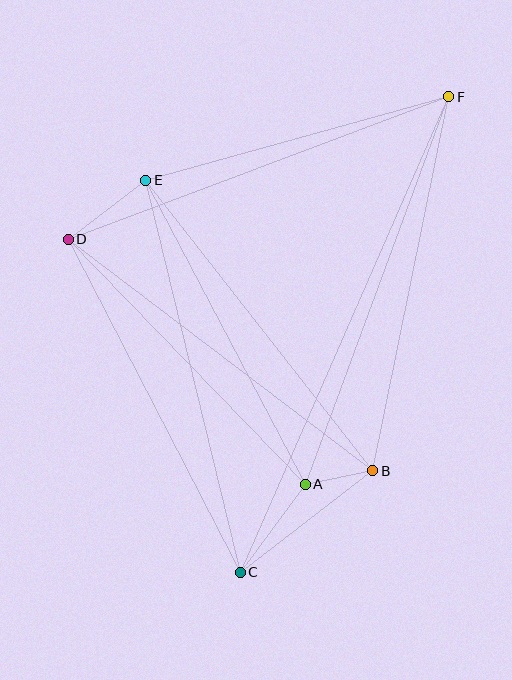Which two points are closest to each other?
Points A and B are closest to each other.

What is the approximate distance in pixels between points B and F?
The distance between B and F is approximately 382 pixels.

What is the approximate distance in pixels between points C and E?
The distance between C and E is approximately 403 pixels.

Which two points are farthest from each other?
Points C and F are farthest from each other.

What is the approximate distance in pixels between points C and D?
The distance between C and D is approximately 375 pixels.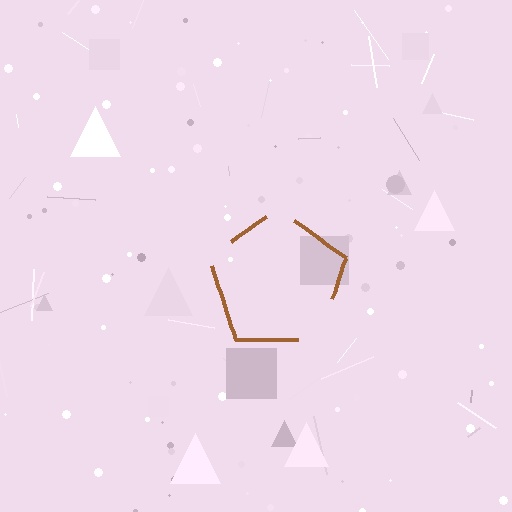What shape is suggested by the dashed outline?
The dashed outline suggests a pentagon.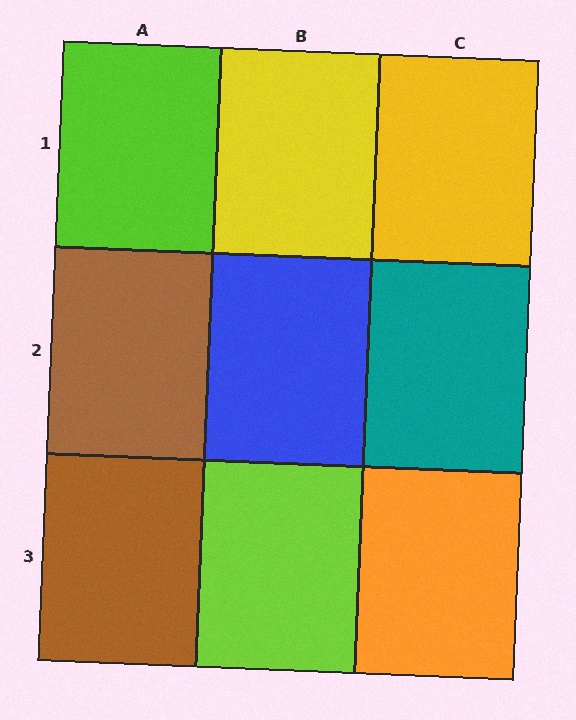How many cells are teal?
1 cell is teal.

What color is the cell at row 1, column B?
Yellow.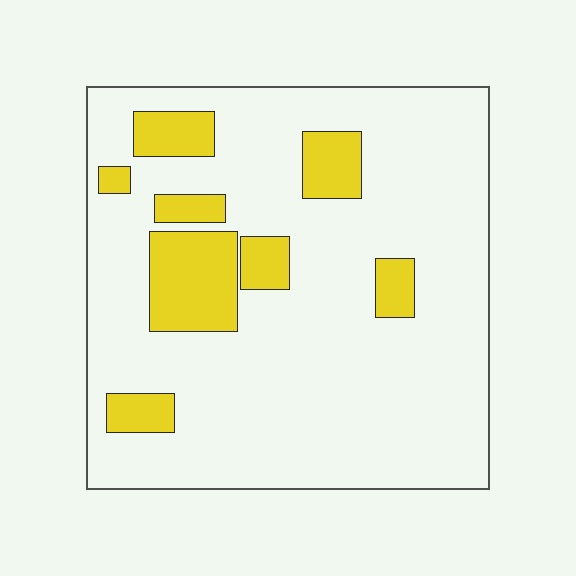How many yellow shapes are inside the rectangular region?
8.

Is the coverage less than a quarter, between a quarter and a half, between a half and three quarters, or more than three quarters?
Less than a quarter.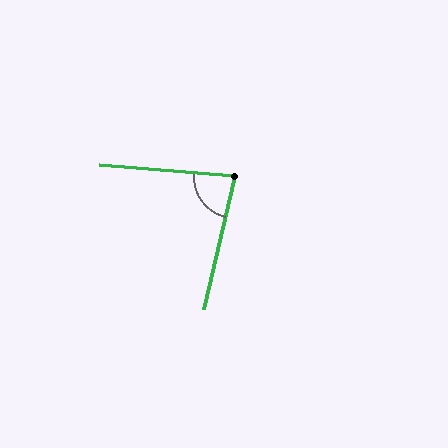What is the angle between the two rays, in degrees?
Approximately 81 degrees.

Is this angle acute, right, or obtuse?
It is acute.